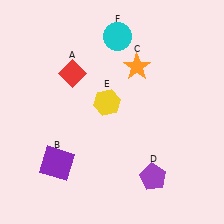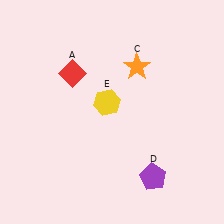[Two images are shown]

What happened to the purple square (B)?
The purple square (B) was removed in Image 2. It was in the bottom-left area of Image 1.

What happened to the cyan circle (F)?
The cyan circle (F) was removed in Image 2. It was in the top-right area of Image 1.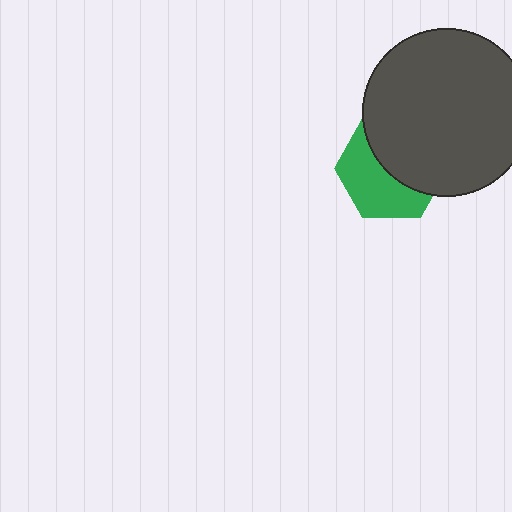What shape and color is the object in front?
The object in front is a dark gray circle.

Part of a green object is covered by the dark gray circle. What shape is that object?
It is a hexagon.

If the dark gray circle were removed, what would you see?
You would see the complete green hexagon.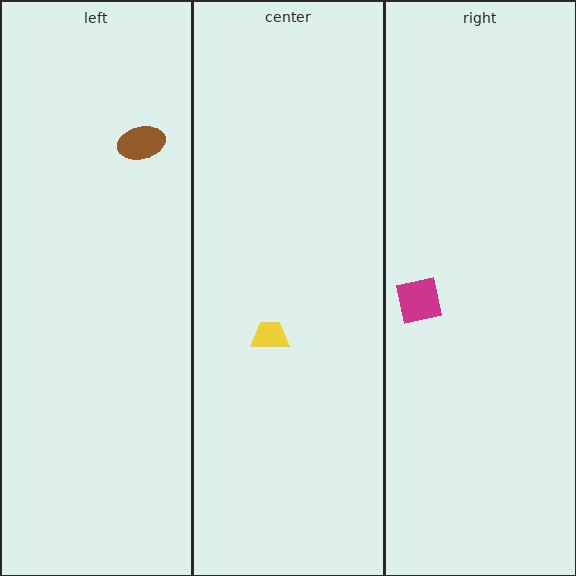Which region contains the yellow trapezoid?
The center region.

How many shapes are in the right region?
1.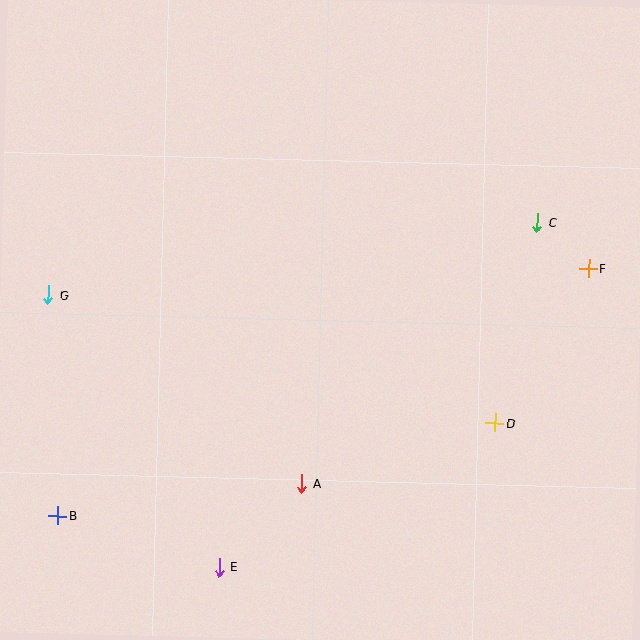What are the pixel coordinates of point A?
Point A is at (301, 483).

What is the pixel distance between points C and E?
The distance between C and E is 468 pixels.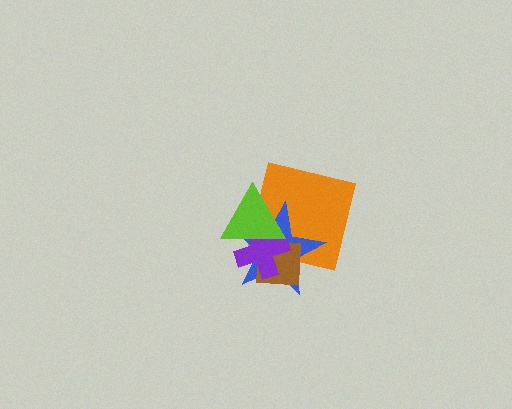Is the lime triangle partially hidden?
No, no other shape covers it.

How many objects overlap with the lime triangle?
4 objects overlap with the lime triangle.